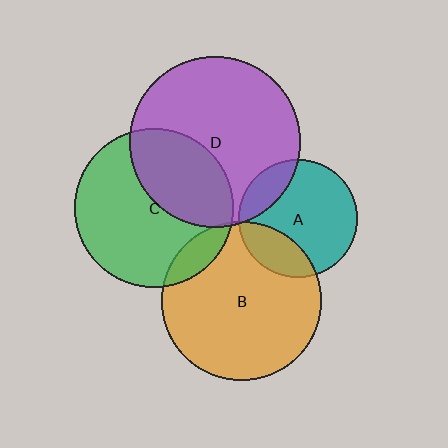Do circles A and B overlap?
Yes.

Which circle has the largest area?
Circle D (purple).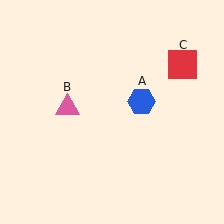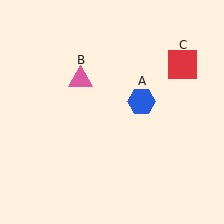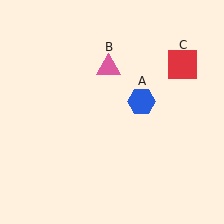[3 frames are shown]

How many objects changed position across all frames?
1 object changed position: pink triangle (object B).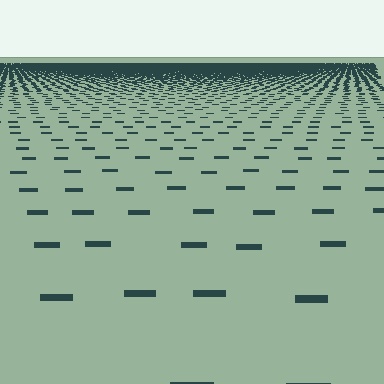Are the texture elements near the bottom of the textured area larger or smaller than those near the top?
Larger. Near the bottom, elements are closer to the viewer and appear at a bigger on-screen size.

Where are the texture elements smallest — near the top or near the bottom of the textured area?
Near the top.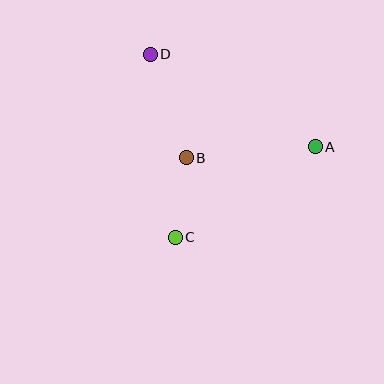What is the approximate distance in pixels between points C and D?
The distance between C and D is approximately 184 pixels.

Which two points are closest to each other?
Points B and C are closest to each other.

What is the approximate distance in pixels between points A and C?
The distance between A and C is approximately 167 pixels.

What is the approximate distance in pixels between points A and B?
The distance between A and B is approximately 129 pixels.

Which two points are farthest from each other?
Points A and D are farthest from each other.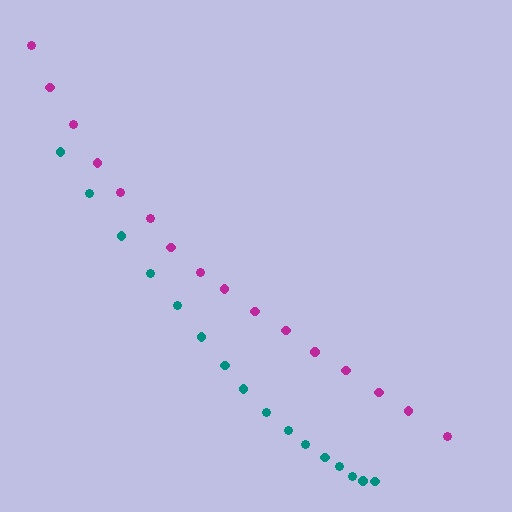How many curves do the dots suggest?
There are 2 distinct paths.